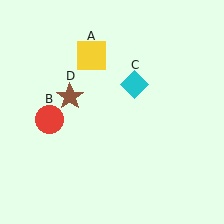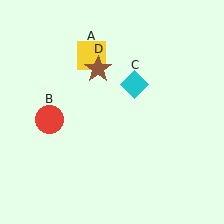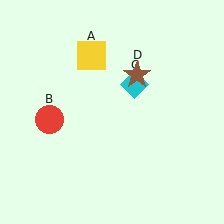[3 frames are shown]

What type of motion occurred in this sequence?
The brown star (object D) rotated clockwise around the center of the scene.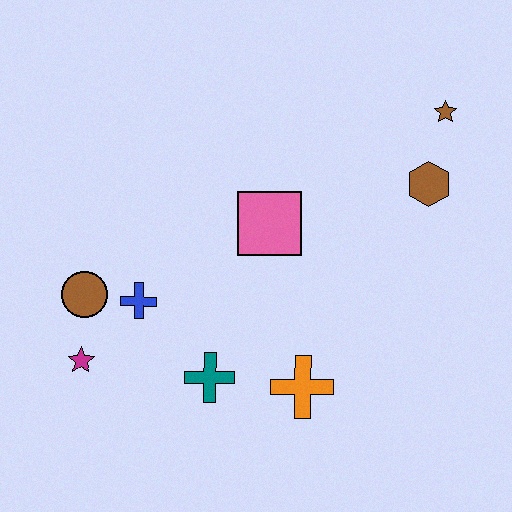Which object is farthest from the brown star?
The magenta star is farthest from the brown star.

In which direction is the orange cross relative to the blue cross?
The orange cross is to the right of the blue cross.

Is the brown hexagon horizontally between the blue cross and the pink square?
No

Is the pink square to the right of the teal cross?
Yes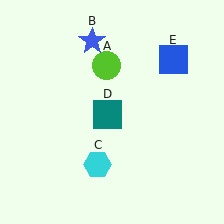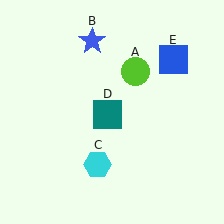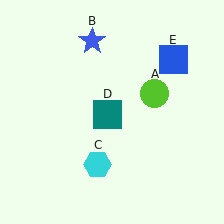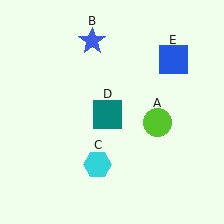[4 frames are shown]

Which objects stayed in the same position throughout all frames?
Blue star (object B) and cyan hexagon (object C) and teal square (object D) and blue square (object E) remained stationary.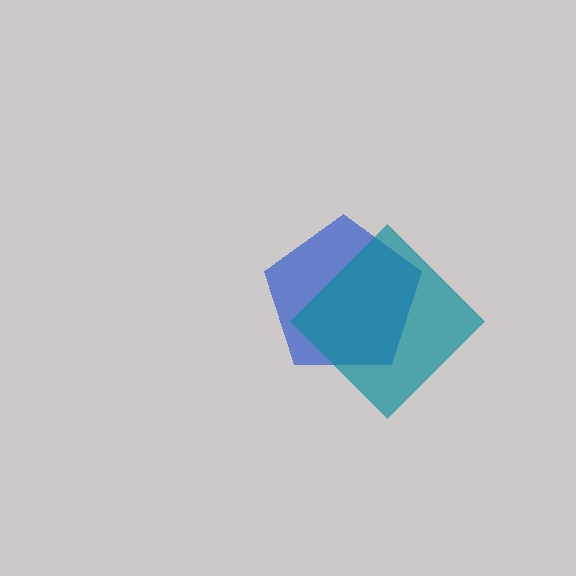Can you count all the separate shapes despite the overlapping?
Yes, there are 2 separate shapes.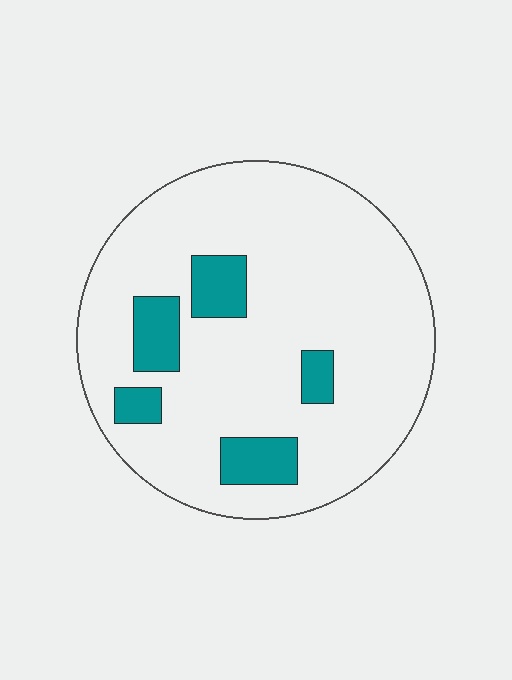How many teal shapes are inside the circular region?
5.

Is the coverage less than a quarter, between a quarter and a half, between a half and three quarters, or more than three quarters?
Less than a quarter.